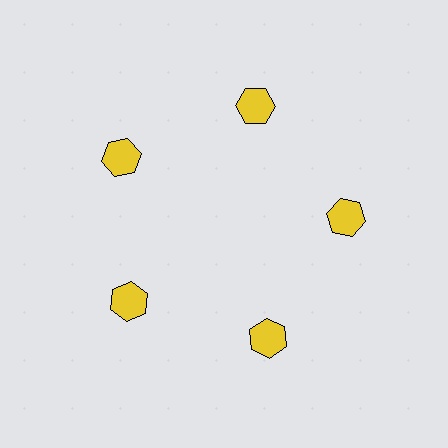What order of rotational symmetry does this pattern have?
This pattern has 5-fold rotational symmetry.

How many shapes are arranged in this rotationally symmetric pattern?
There are 5 shapes, arranged in 5 groups of 1.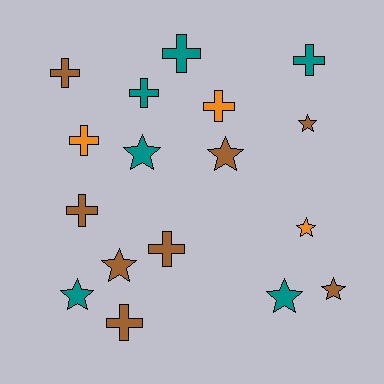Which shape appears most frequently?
Cross, with 9 objects.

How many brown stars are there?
There are 4 brown stars.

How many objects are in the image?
There are 17 objects.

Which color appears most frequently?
Brown, with 8 objects.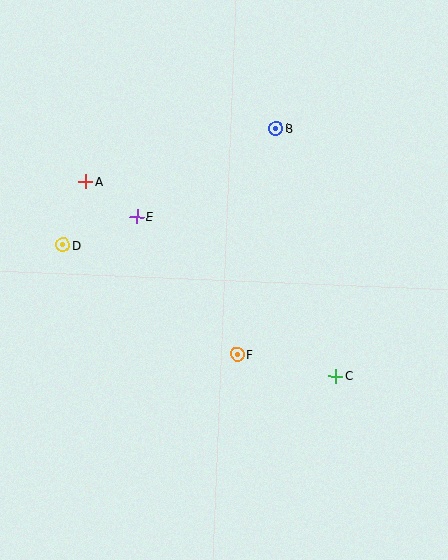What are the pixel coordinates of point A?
Point A is at (86, 181).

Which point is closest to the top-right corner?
Point B is closest to the top-right corner.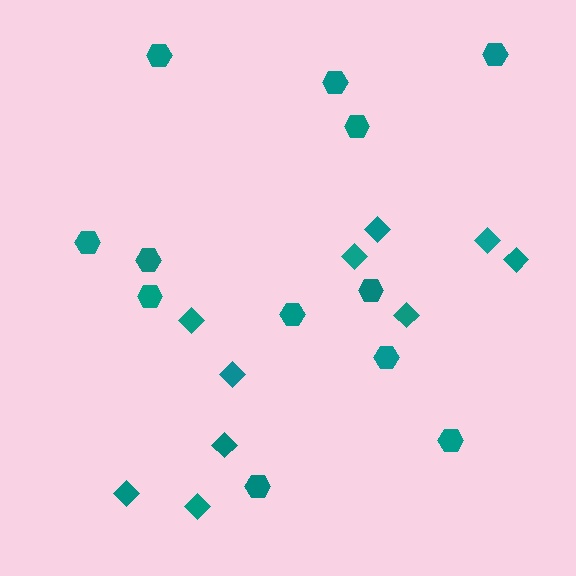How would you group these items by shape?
There are 2 groups: one group of hexagons (12) and one group of diamonds (10).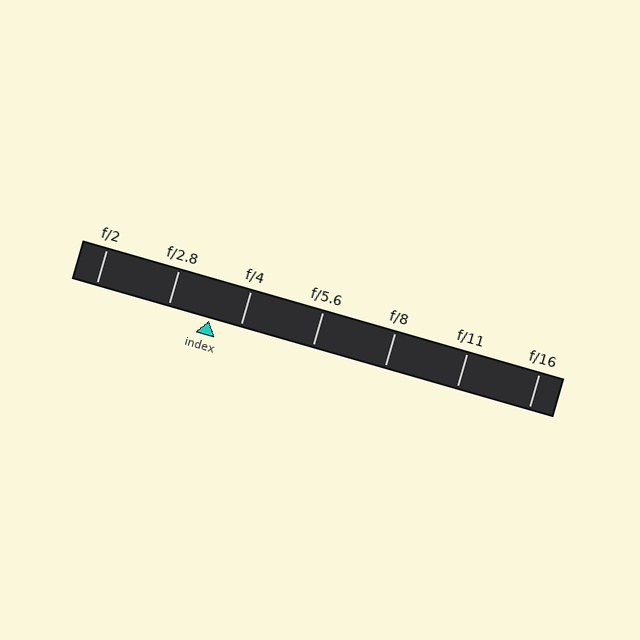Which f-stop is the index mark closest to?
The index mark is closest to f/4.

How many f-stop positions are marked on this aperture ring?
There are 7 f-stop positions marked.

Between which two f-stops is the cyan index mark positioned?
The index mark is between f/2.8 and f/4.